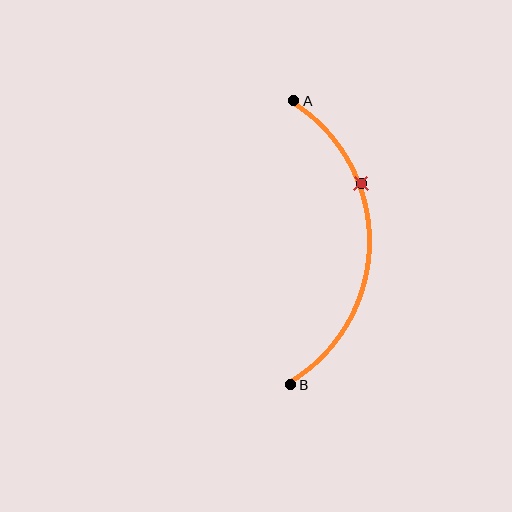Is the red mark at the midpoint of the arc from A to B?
No. The red mark lies on the arc but is closer to endpoint A. The arc midpoint would be at the point on the curve equidistant along the arc from both A and B.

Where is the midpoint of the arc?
The arc midpoint is the point on the curve farthest from the straight line joining A and B. It sits to the right of that line.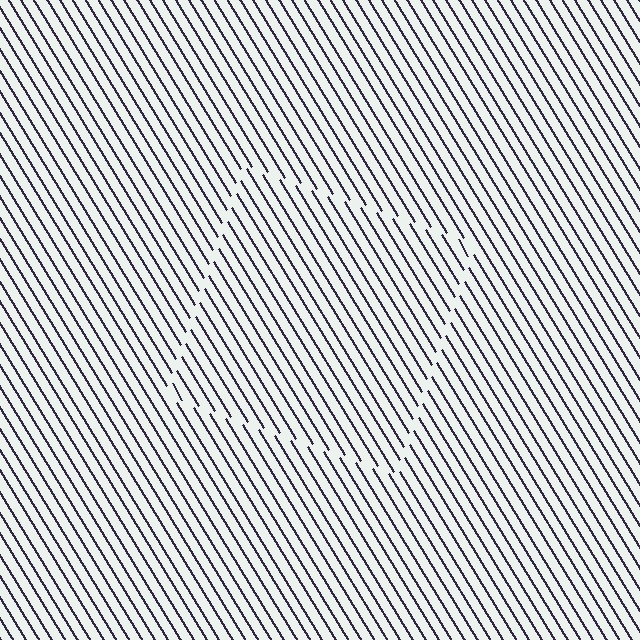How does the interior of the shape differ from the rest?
The interior of the shape contains the same grating, shifted by half a period — the contour is defined by the phase discontinuity where line-ends from the inner and outer gratings abut.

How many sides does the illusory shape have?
4 sides — the line-ends trace a square.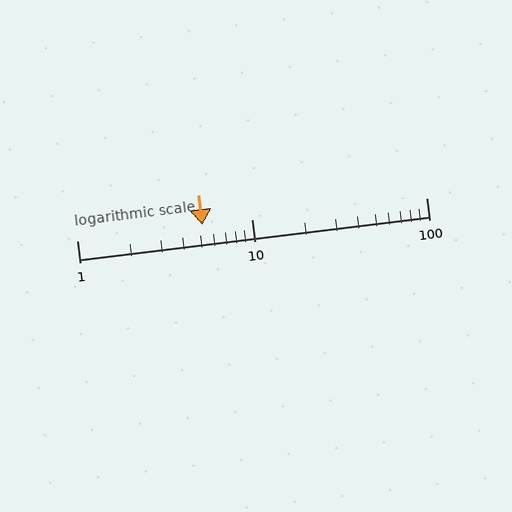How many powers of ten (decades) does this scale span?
The scale spans 2 decades, from 1 to 100.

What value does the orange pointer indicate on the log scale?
The pointer indicates approximately 5.2.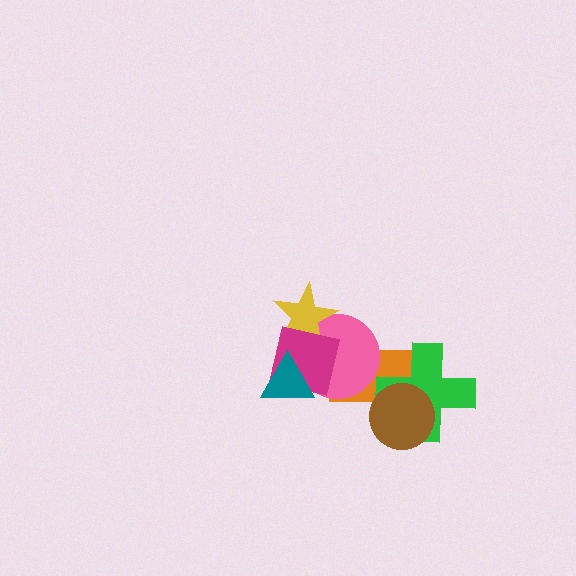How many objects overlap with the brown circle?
2 objects overlap with the brown circle.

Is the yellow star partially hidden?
Yes, it is partially covered by another shape.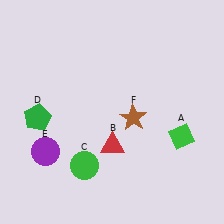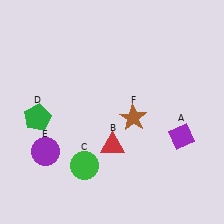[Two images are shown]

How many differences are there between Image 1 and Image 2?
There is 1 difference between the two images.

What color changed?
The diamond (A) changed from green in Image 1 to purple in Image 2.